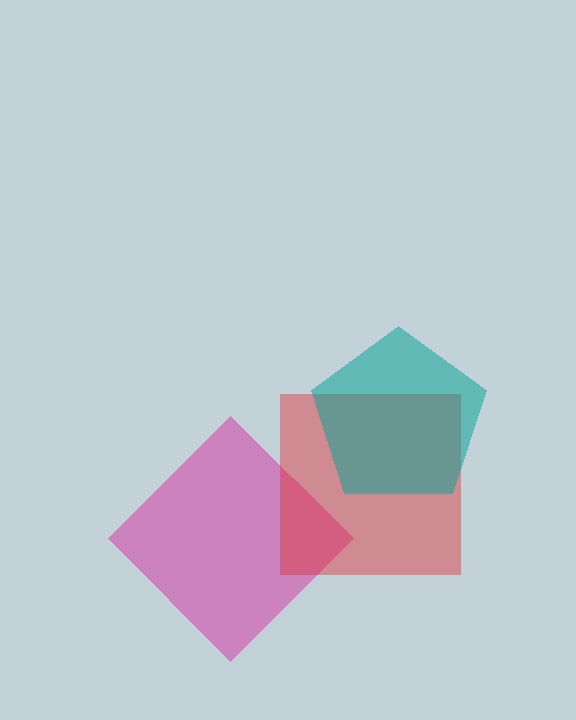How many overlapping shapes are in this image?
There are 3 overlapping shapes in the image.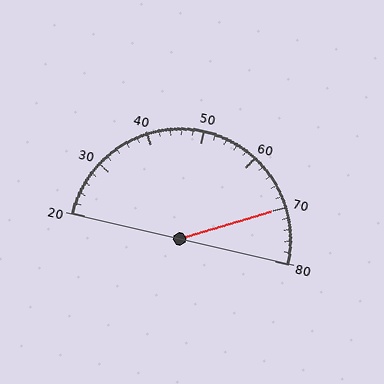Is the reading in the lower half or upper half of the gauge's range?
The reading is in the upper half of the range (20 to 80).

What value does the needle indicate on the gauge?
The needle indicates approximately 70.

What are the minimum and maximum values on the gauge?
The gauge ranges from 20 to 80.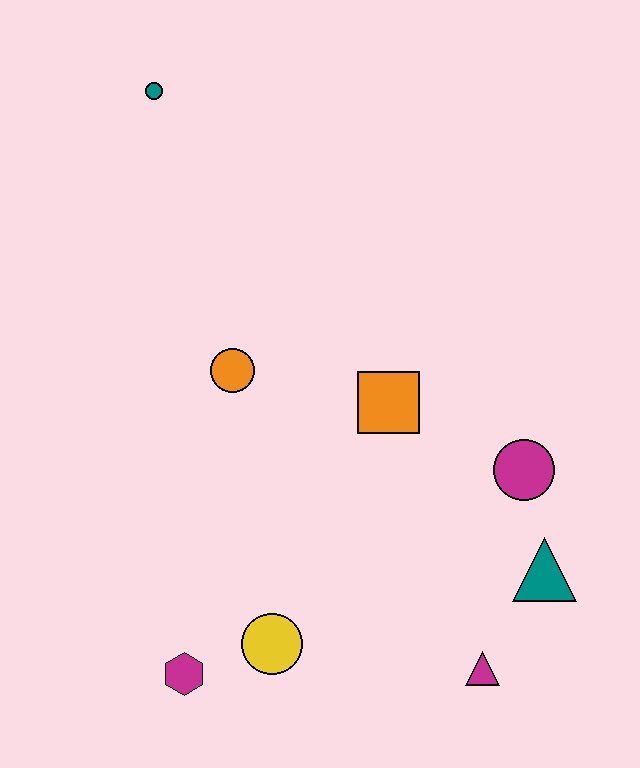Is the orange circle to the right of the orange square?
No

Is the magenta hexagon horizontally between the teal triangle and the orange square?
No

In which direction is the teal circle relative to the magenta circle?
The teal circle is above the magenta circle.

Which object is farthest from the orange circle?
The magenta triangle is farthest from the orange circle.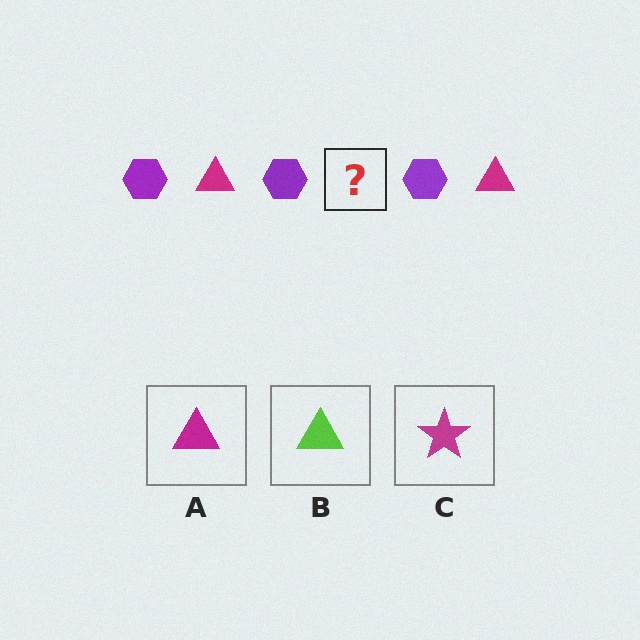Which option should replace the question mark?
Option A.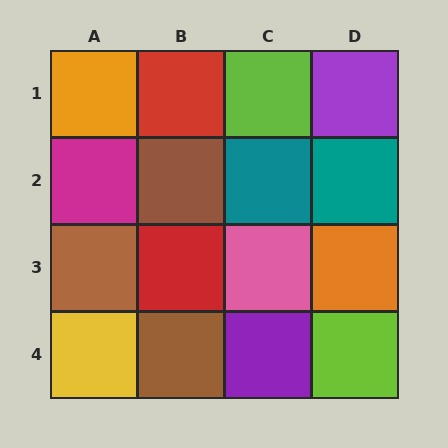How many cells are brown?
3 cells are brown.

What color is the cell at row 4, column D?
Lime.